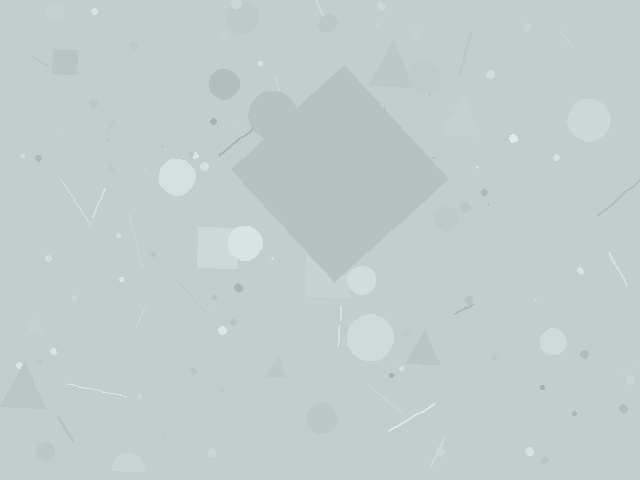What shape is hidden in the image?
A diamond is hidden in the image.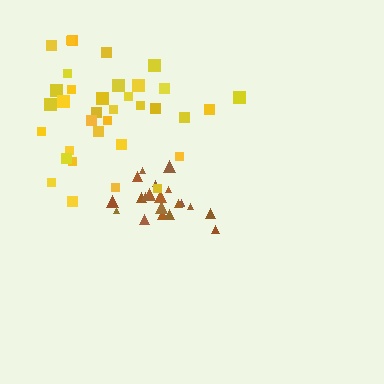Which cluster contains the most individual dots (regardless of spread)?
Yellow (35).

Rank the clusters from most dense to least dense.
brown, yellow.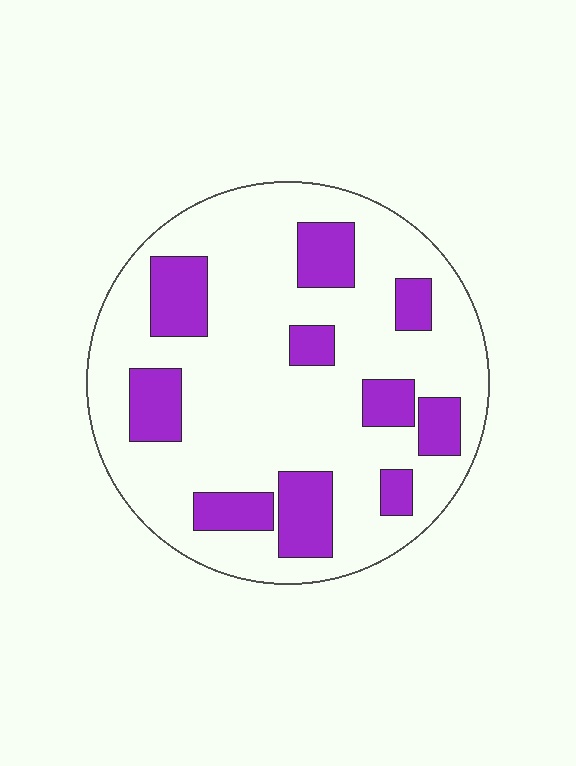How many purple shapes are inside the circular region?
10.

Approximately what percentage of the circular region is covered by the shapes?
Approximately 25%.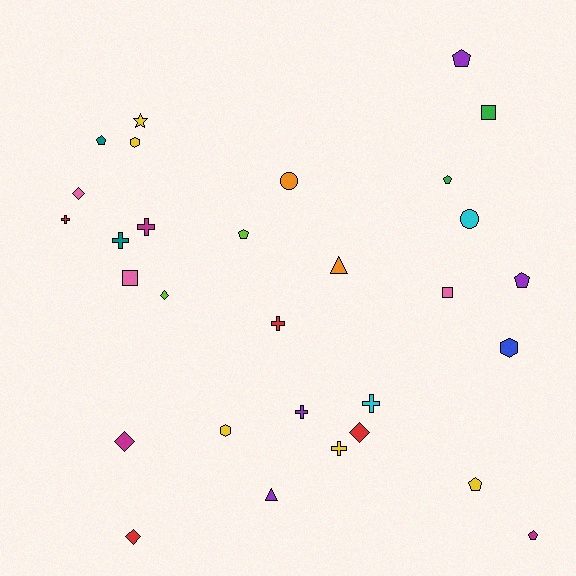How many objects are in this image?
There are 30 objects.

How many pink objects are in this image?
There are 3 pink objects.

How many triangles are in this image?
There are 2 triangles.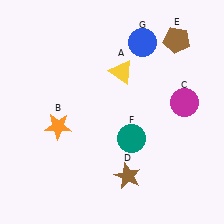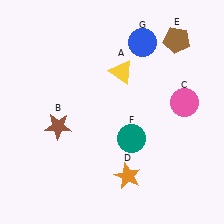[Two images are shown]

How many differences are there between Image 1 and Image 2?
There are 3 differences between the two images.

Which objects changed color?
B changed from orange to brown. C changed from magenta to pink. D changed from brown to orange.